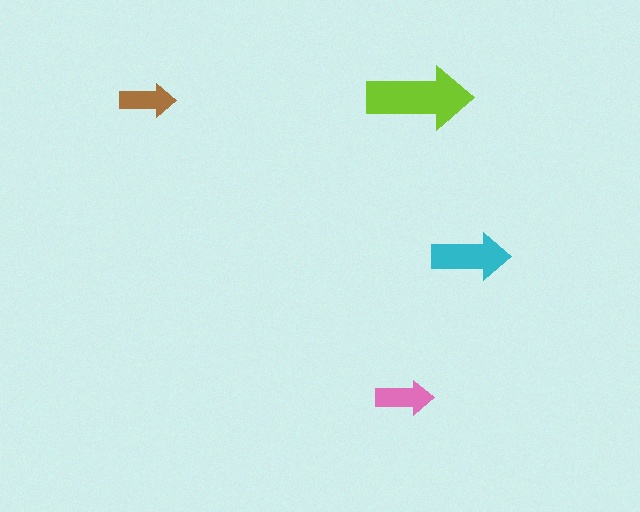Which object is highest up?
The lime arrow is topmost.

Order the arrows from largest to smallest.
the lime one, the cyan one, the pink one, the brown one.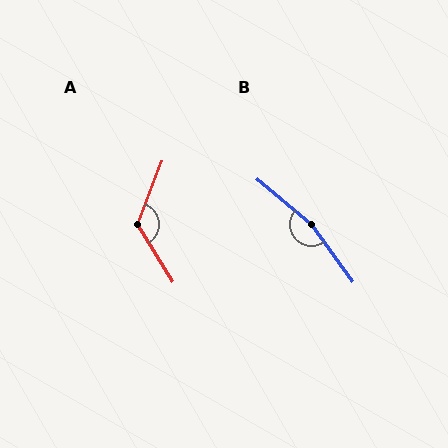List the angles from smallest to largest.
A (128°), B (165°).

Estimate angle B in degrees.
Approximately 165 degrees.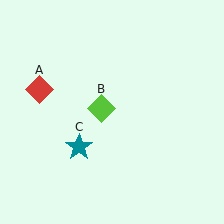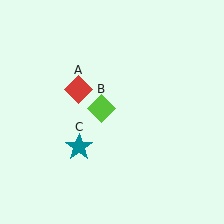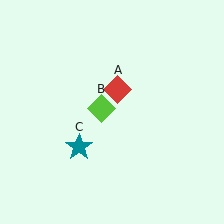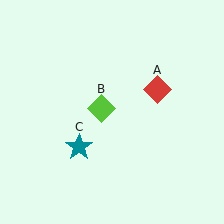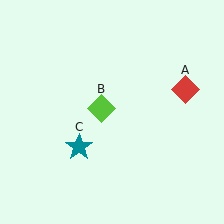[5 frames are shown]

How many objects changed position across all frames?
1 object changed position: red diamond (object A).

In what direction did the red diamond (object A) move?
The red diamond (object A) moved right.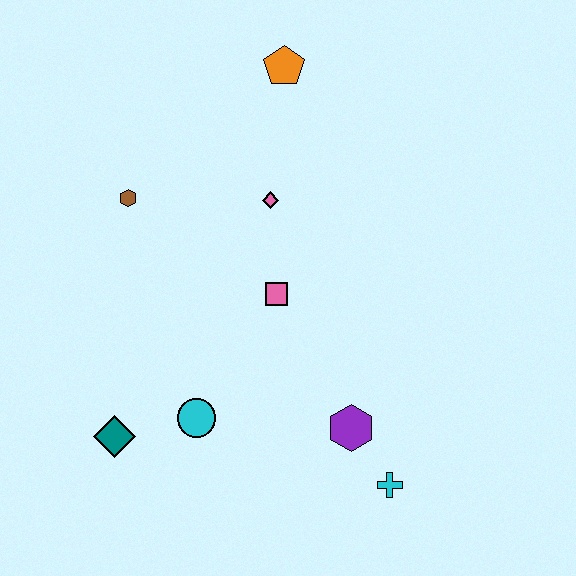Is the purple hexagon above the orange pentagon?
No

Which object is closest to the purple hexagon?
The cyan cross is closest to the purple hexagon.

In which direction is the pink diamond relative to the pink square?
The pink diamond is above the pink square.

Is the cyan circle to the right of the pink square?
No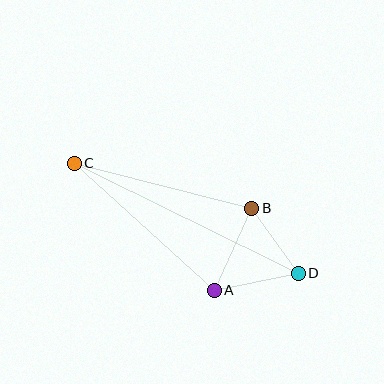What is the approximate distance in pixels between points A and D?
The distance between A and D is approximately 86 pixels.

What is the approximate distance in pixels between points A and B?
The distance between A and B is approximately 90 pixels.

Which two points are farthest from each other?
Points C and D are farthest from each other.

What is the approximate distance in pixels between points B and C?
The distance between B and C is approximately 183 pixels.